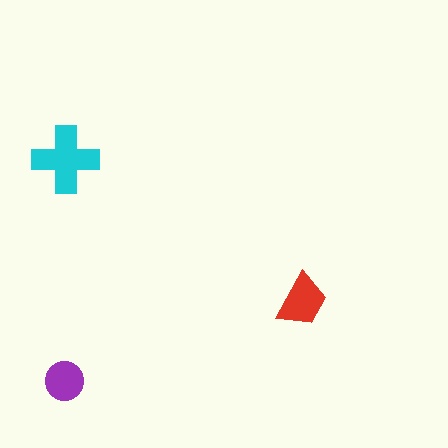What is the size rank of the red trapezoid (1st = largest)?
2nd.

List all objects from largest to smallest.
The cyan cross, the red trapezoid, the purple circle.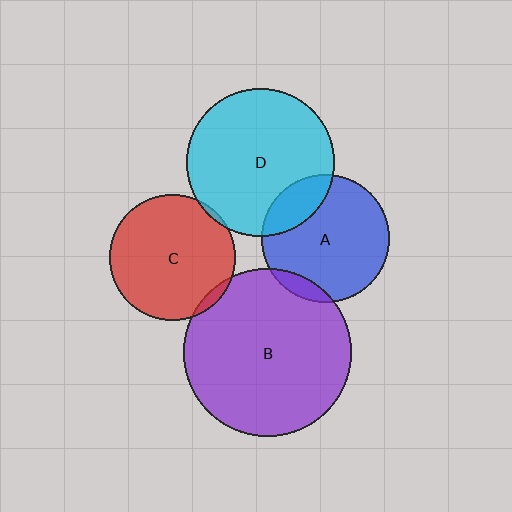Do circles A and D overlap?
Yes.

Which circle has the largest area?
Circle B (purple).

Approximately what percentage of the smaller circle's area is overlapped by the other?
Approximately 20%.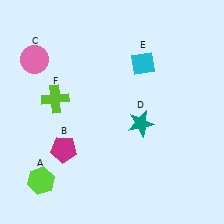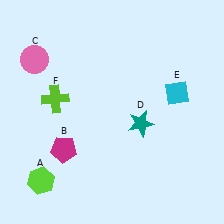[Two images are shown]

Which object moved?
The cyan diamond (E) moved right.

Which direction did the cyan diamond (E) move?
The cyan diamond (E) moved right.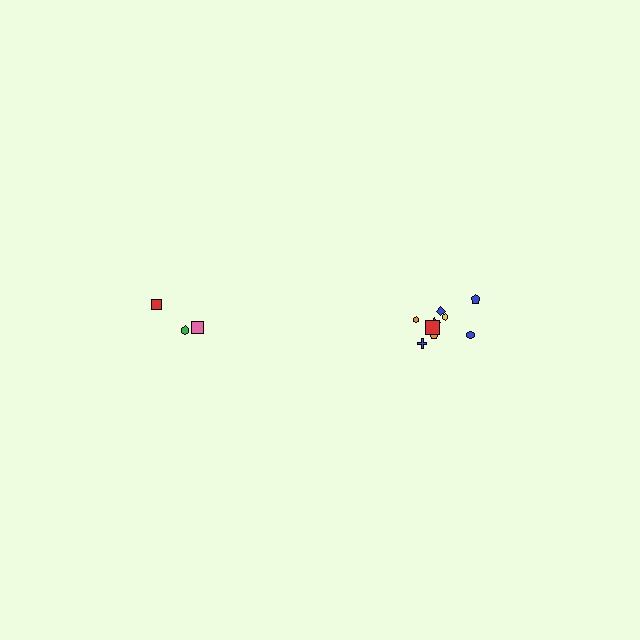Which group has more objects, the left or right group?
The right group.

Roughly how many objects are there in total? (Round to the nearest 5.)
Roughly 15 objects in total.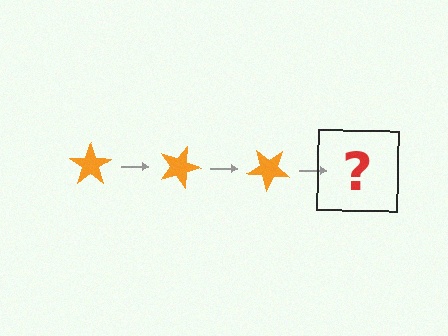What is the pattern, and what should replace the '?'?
The pattern is that the star rotates 20 degrees each step. The '?' should be an orange star rotated 60 degrees.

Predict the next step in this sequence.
The next step is an orange star rotated 60 degrees.